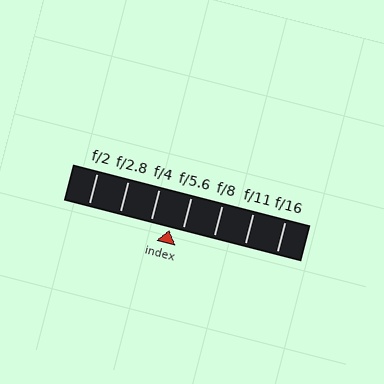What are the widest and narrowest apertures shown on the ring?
The widest aperture shown is f/2 and the narrowest is f/16.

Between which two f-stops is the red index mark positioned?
The index mark is between f/4 and f/5.6.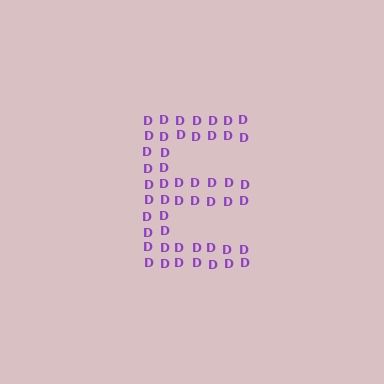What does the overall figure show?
The overall figure shows the letter E.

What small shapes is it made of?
It is made of small letter D's.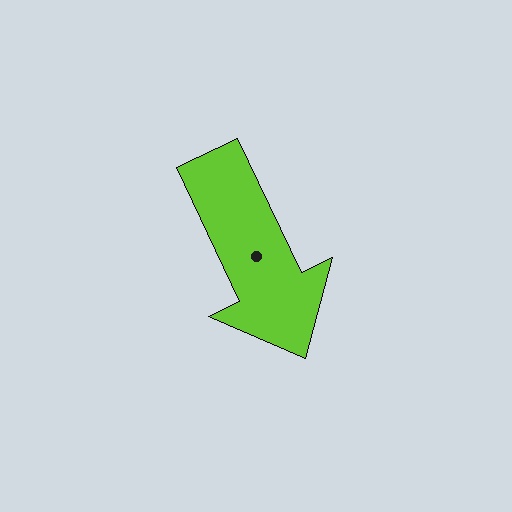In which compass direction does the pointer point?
Southeast.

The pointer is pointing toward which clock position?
Roughly 5 o'clock.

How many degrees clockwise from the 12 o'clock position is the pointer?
Approximately 154 degrees.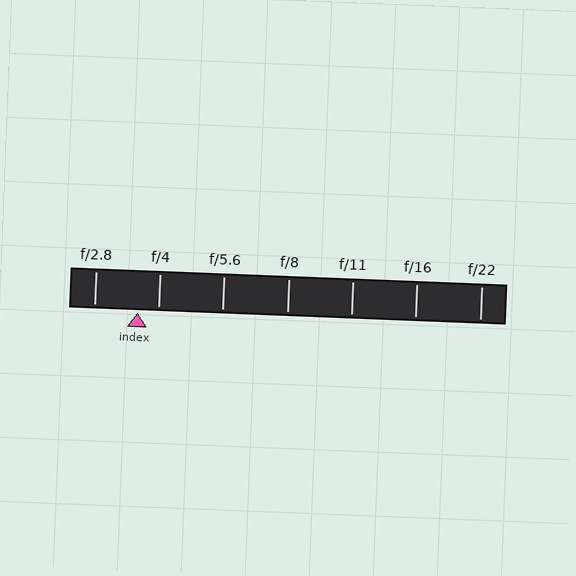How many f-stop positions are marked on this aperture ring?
There are 7 f-stop positions marked.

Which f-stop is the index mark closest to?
The index mark is closest to f/4.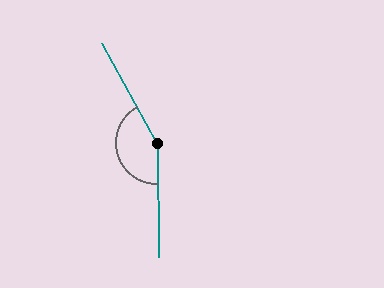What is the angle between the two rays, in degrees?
Approximately 152 degrees.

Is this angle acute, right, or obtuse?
It is obtuse.